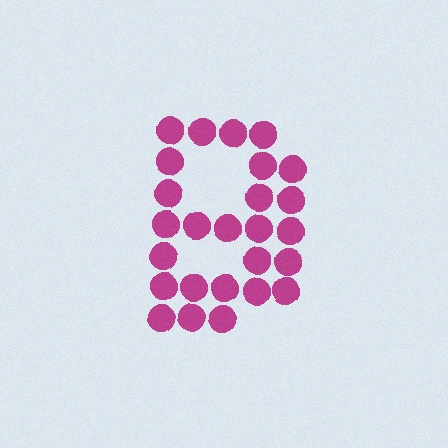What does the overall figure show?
The overall figure shows the letter B.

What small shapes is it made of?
It is made of small circles.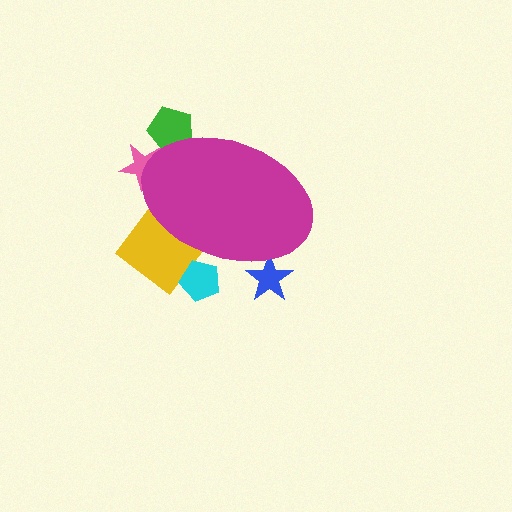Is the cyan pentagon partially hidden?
Yes, the cyan pentagon is partially hidden behind the magenta ellipse.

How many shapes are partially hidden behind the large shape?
5 shapes are partially hidden.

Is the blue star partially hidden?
Yes, the blue star is partially hidden behind the magenta ellipse.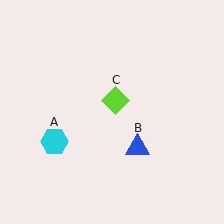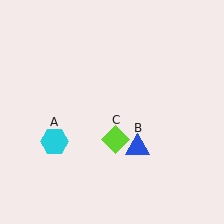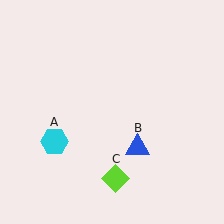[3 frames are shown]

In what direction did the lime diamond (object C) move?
The lime diamond (object C) moved down.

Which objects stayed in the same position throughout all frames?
Cyan hexagon (object A) and blue triangle (object B) remained stationary.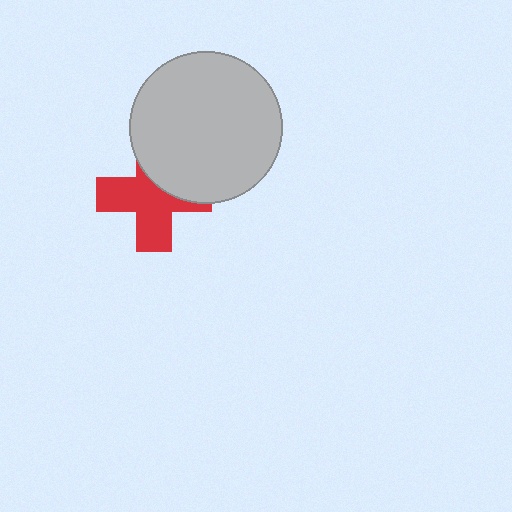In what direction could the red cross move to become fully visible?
The red cross could move toward the lower-left. That would shift it out from behind the light gray circle entirely.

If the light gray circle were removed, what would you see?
You would see the complete red cross.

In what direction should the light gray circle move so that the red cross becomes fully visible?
The light gray circle should move toward the upper-right. That is the shortest direction to clear the overlap and leave the red cross fully visible.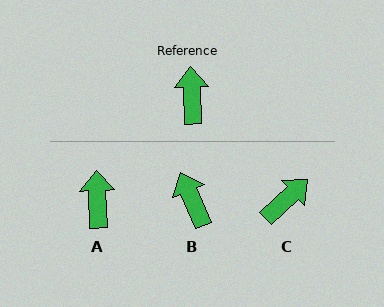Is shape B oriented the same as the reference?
No, it is off by about 20 degrees.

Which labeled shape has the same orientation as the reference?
A.